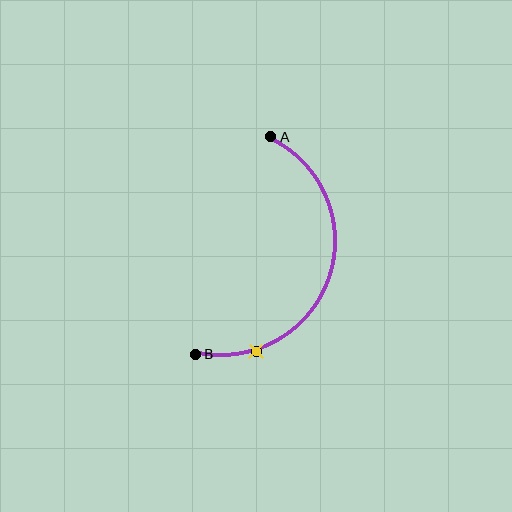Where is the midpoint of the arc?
The arc midpoint is the point on the curve farthest from the straight line joining A and B. It sits to the right of that line.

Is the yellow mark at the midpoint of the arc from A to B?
No. The yellow mark lies on the arc but is closer to endpoint B. The arc midpoint would be at the point on the curve equidistant along the arc from both A and B.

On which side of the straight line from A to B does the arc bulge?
The arc bulges to the right of the straight line connecting A and B.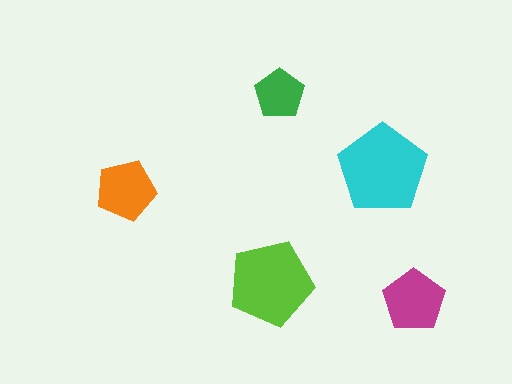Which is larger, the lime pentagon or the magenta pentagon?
The lime one.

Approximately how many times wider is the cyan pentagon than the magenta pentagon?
About 1.5 times wider.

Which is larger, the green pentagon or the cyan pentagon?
The cyan one.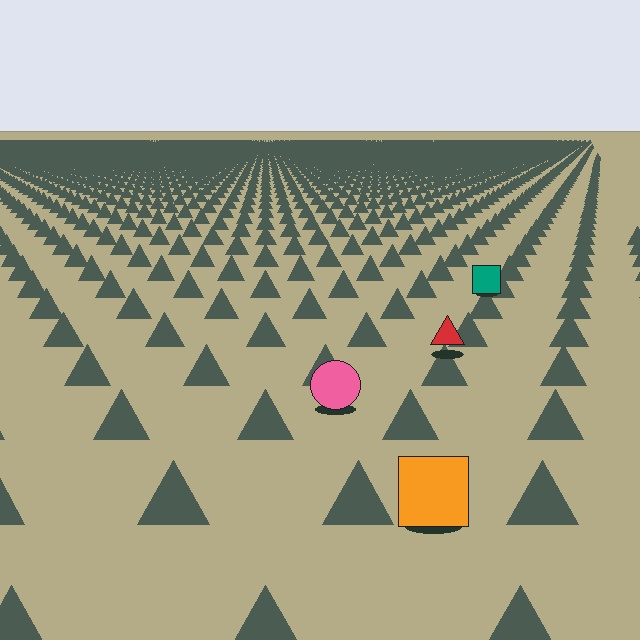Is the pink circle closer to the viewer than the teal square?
Yes. The pink circle is closer — you can tell from the texture gradient: the ground texture is coarser near it.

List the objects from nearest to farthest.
From nearest to farthest: the orange square, the pink circle, the red triangle, the teal square.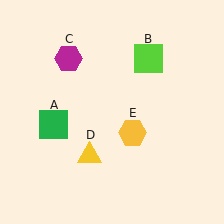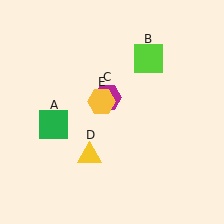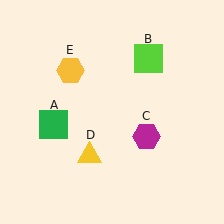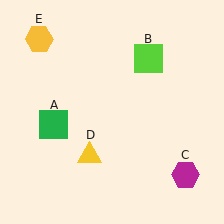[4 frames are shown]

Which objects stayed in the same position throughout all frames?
Green square (object A) and lime square (object B) and yellow triangle (object D) remained stationary.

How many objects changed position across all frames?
2 objects changed position: magenta hexagon (object C), yellow hexagon (object E).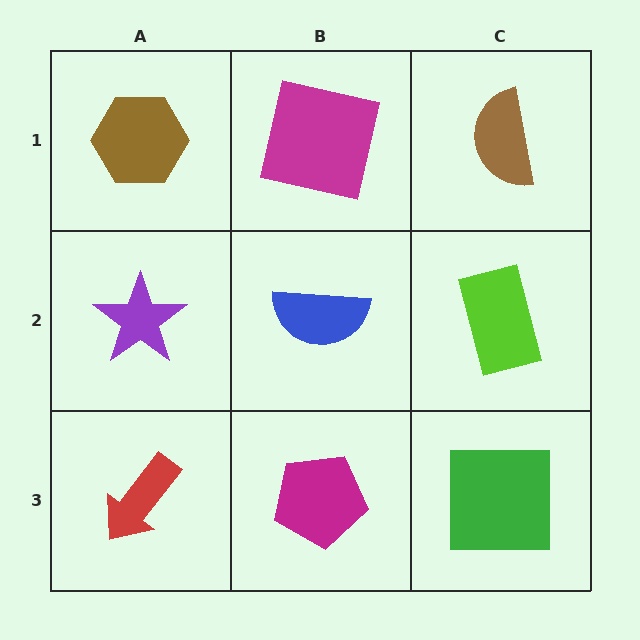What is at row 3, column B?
A magenta pentagon.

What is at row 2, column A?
A purple star.